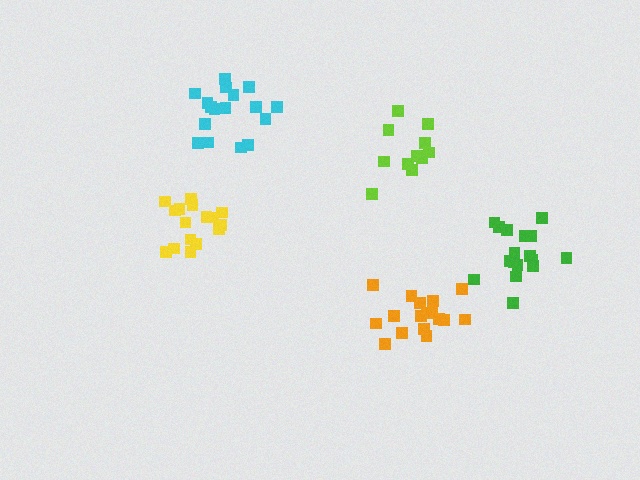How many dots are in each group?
Group 1: 11 dots, Group 2: 17 dots, Group 3: 17 dots, Group 4: 17 dots, Group 5: 16 dots (78 total).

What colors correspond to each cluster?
The clusters are colored: lime, orange, cyan, green, yellow.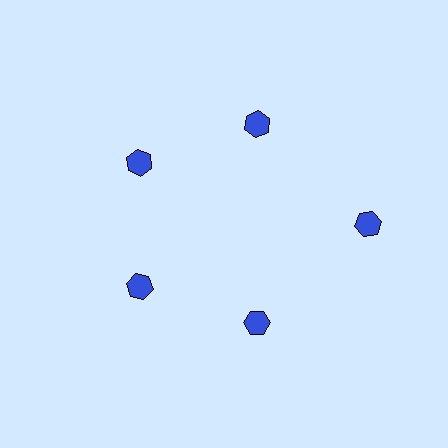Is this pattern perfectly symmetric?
No. The 5 blue hexagons are arranged in a ring, but one element near the 3 o'clock position is pushed outward from the center, breaking the 5-fold rotational symmetry.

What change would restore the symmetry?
The symmetry would be restored by moving it inward, back onto the ring so that all 5 hexagons sit at equal angles and equal distance from the center.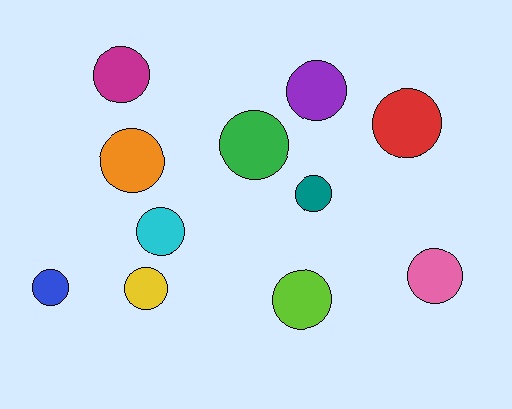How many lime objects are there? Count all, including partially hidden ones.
There is 1 lime object.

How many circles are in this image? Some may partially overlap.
There are 11 circles.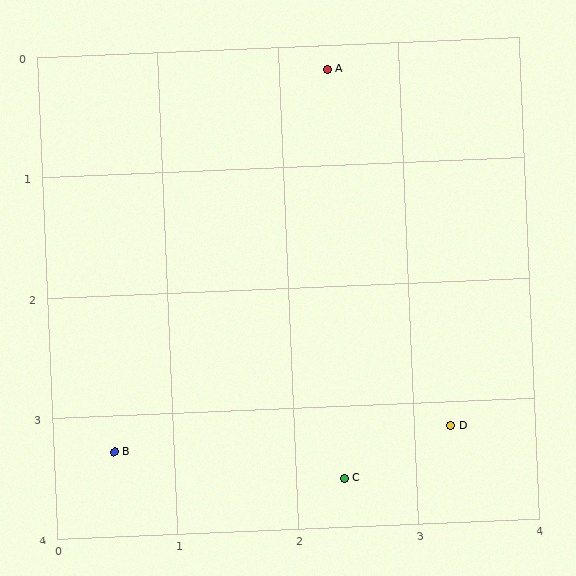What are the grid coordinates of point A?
Point A is at approximately (2.4, 0.2).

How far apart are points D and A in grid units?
Points D and A are about 3.1 grid units apart.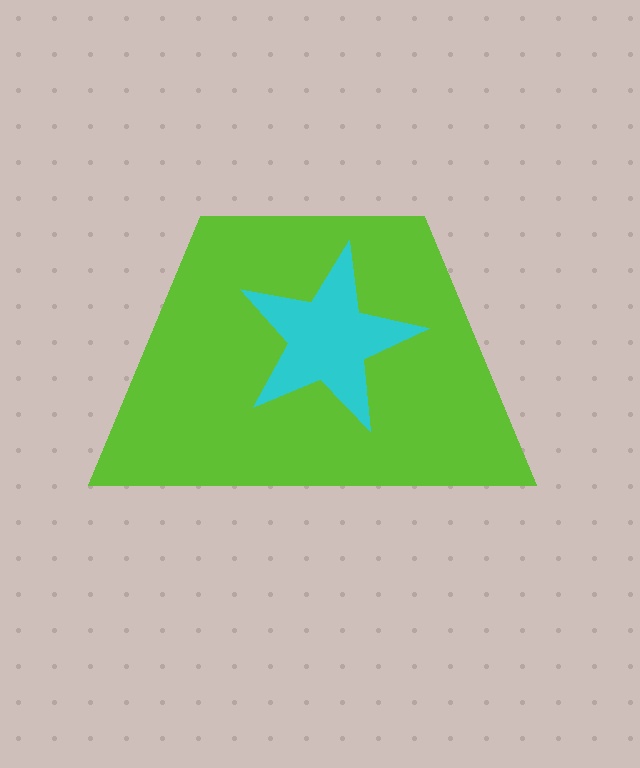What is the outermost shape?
The lime trapezoid.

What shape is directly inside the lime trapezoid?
The cyan star.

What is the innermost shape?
The cyan star.